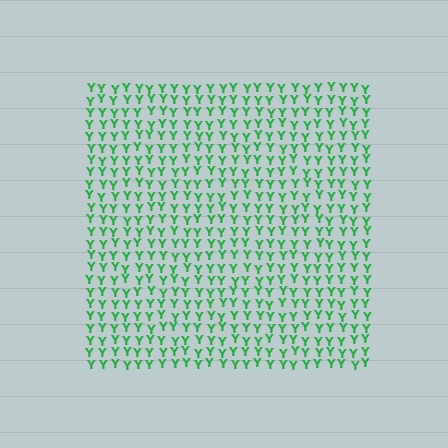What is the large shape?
The large shape is a square.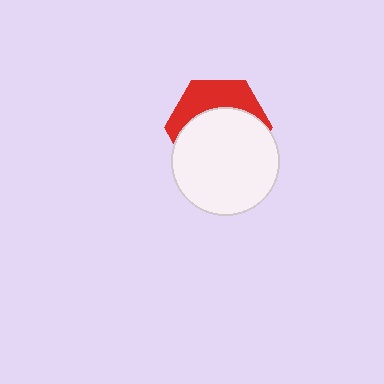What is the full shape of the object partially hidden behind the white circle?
The partially hidden object is a red hexagon.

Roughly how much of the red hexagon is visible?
A small part of it is visible (roughly 36%).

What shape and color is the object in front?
The object in front is a white circle.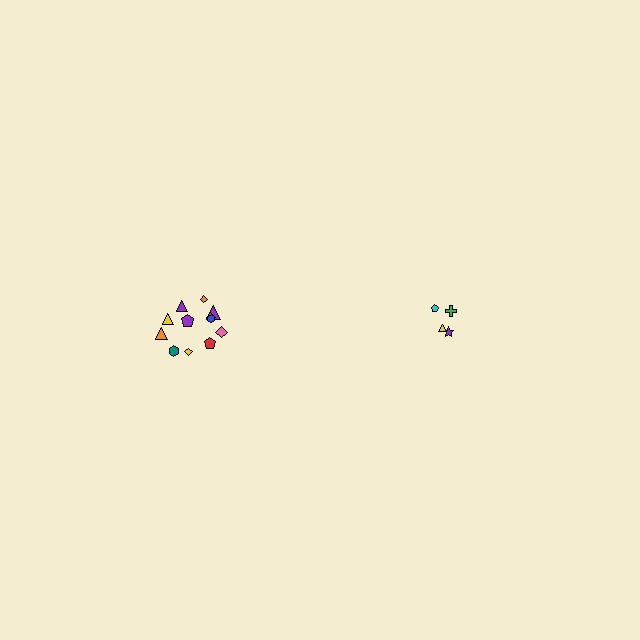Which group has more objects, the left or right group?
The left group.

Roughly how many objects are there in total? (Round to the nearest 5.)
Roughly 15 objects in total.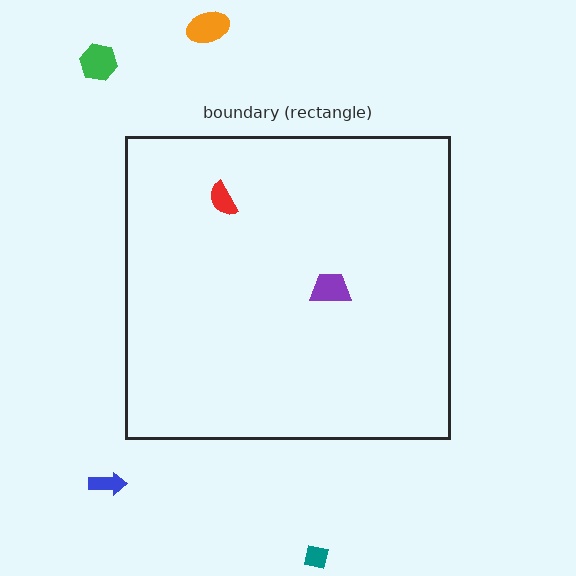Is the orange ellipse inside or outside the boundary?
Outside.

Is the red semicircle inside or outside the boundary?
Inside.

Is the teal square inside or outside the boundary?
Outside.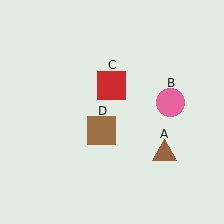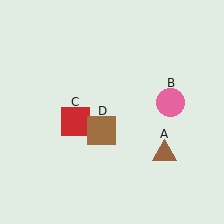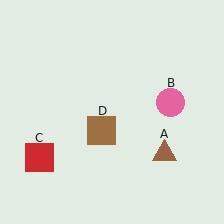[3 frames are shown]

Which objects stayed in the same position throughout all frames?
Brown triangle (object A) and pink circle (object B) and brown square (object D) remained stationary.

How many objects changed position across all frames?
1 object changed position: red square (object C).